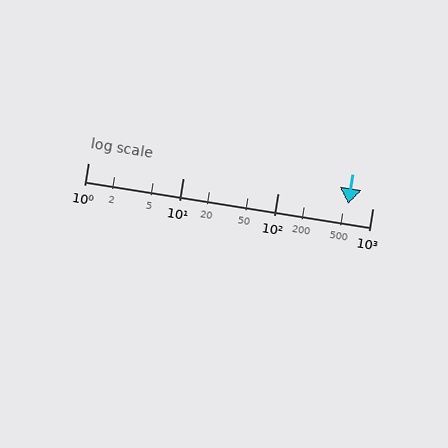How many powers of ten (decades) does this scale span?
The scale spans 3 decades, from 1 to 1000.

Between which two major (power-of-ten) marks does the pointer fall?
The pointer is between 100 and 1000.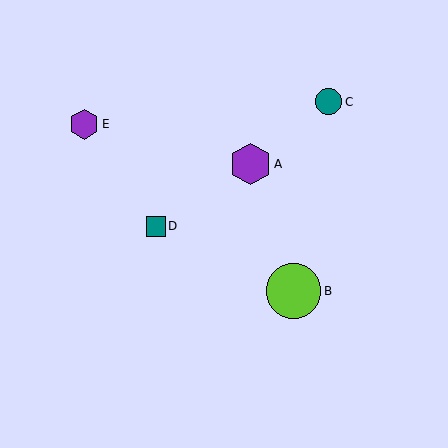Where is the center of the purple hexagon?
The center of the purple hexagon is at (84, 124).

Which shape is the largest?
The lime circle (labeled B) is the largest.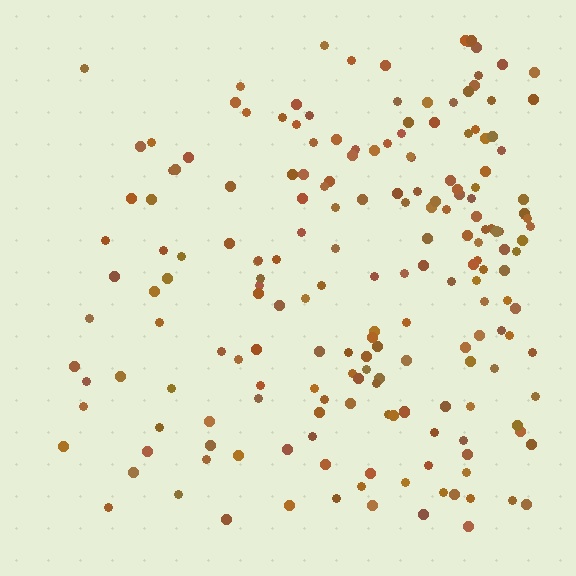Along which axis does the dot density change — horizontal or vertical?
Horizontal.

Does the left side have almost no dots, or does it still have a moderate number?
Still a moderate number, just noticeably fewer than the right.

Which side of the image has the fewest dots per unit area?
The left.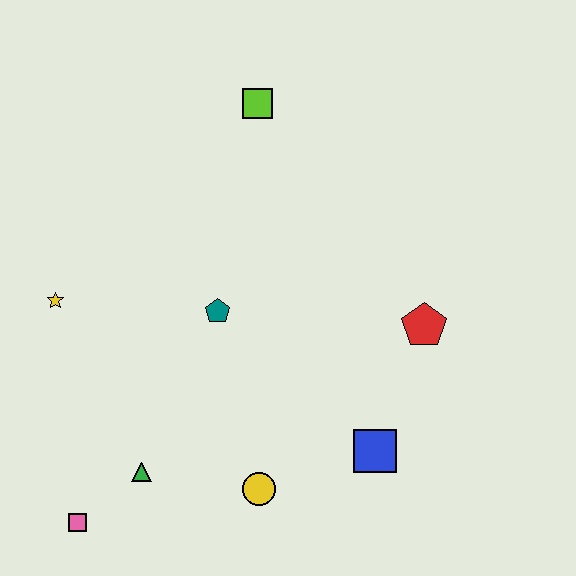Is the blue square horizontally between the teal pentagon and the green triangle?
No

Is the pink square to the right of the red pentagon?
No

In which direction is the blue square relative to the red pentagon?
The blue square is below the red pentagon.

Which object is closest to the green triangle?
The pink square is closest to the green triangle.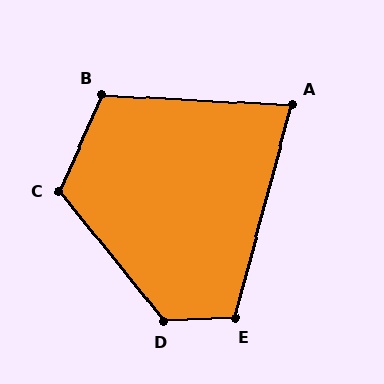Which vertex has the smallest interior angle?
A, at approximately 78 degrees.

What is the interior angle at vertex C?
Approximately 118 degrees (obtuse).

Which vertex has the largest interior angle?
D, at approximately 125 degrees.